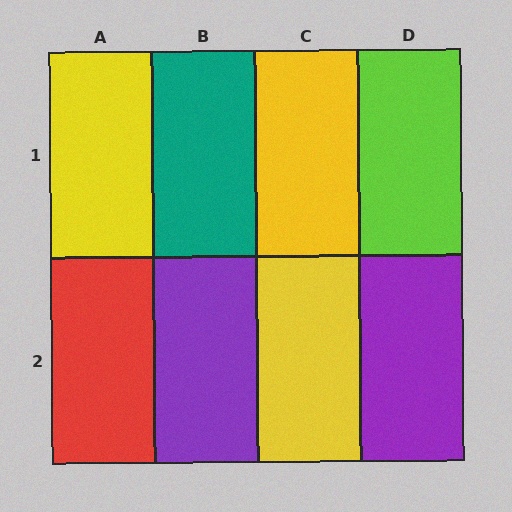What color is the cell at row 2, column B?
Purple.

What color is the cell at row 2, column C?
Yellow.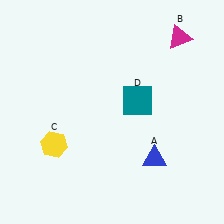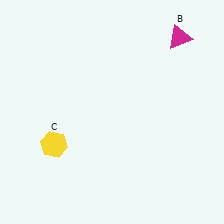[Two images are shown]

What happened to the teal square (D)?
The teal square (D) was removed in Image 2. It was in the top-right area of Image 1.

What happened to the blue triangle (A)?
The blue triangle (A) was removed in Image 2. It was in the bottom-right area of Image 1.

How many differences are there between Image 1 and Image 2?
There are 2 differences between the two images.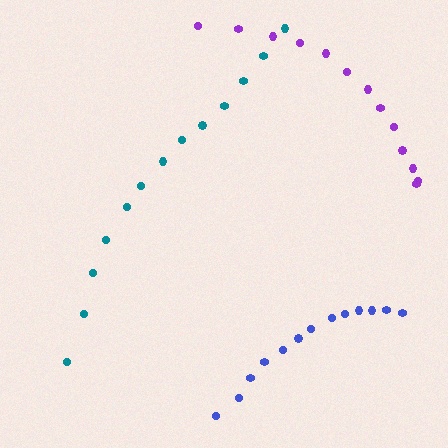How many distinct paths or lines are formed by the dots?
There are 3 distinct paths.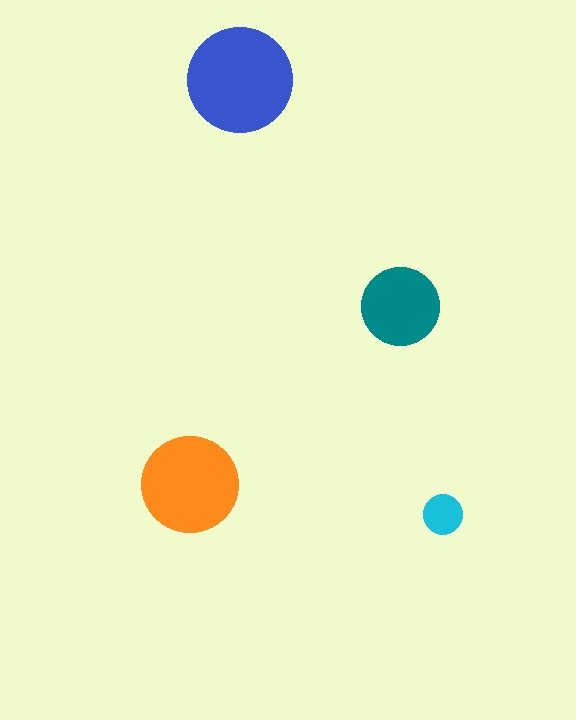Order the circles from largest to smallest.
the blue one, the orange one, the teal one, the cyan one.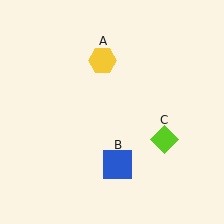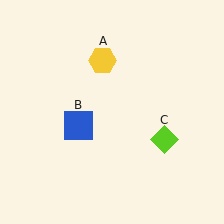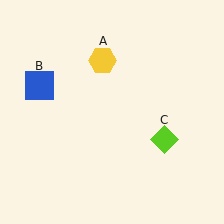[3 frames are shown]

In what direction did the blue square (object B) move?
The blue square (object B) moved up and to the left.